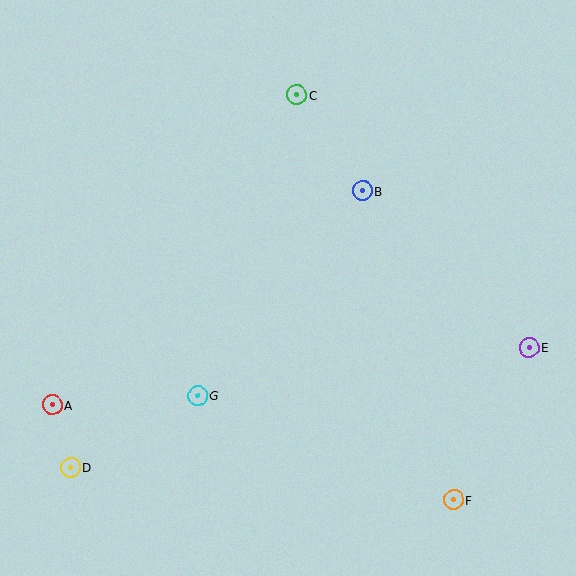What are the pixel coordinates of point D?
Point D is at (71, 467).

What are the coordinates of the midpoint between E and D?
The midpoint between E and D is at (300, 407).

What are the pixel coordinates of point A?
Point A is at (52, 405).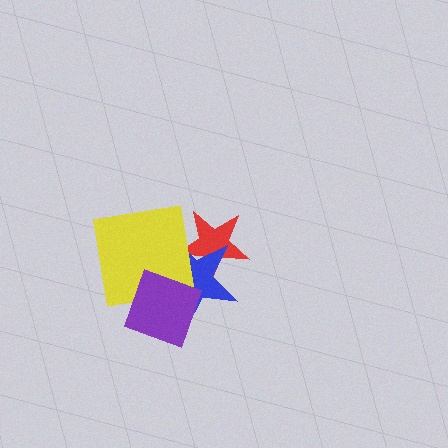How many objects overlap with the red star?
2 objects overlap with the red star.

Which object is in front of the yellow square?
The purple diamond is in front of the yellow square.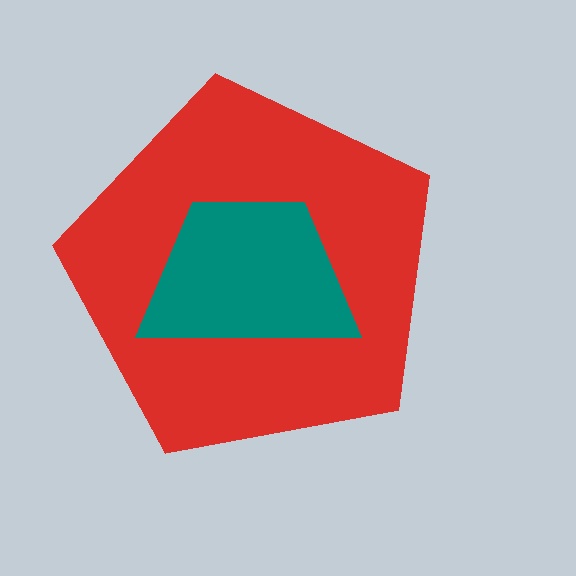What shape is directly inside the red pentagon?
The teal trapezoid.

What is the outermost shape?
The red pentagon.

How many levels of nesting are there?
2.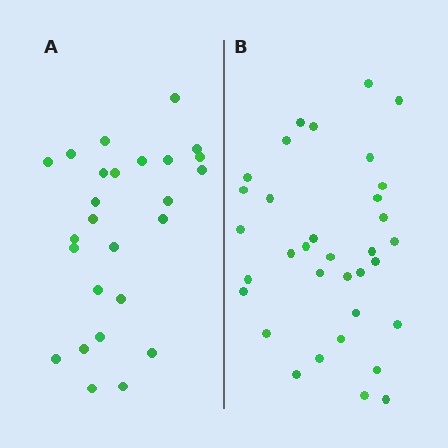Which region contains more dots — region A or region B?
Region B (the right region) has more dots.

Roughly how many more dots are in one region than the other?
Region B has roughly 8 or so more dots than region A.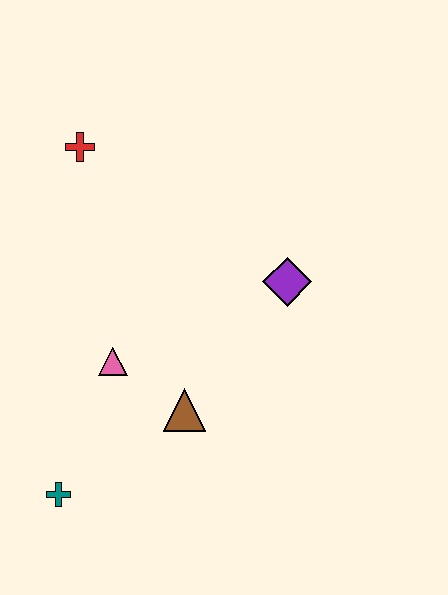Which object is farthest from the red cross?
The teal cross is farthest from the red cross.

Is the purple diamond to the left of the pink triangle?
No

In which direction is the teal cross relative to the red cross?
The teal cross is below the red cross.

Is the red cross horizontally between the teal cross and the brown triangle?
Yes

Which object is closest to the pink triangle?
The brown triangle is closest to the pink triangle.